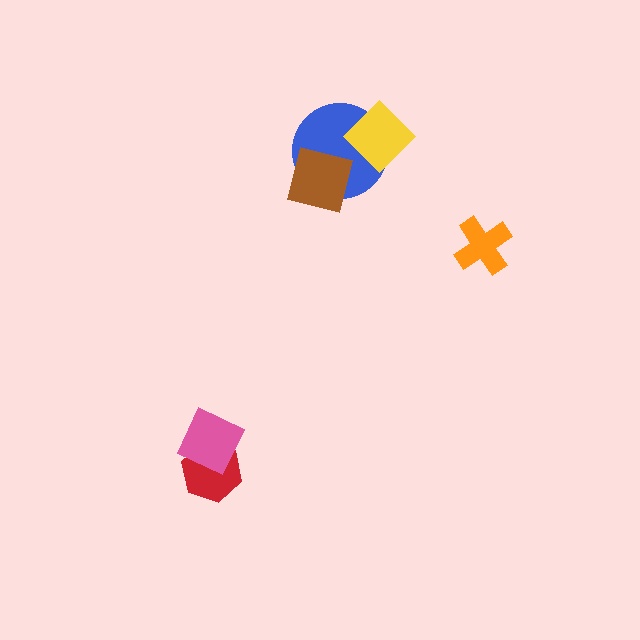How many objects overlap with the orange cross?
0 objects overlap with the orange cross.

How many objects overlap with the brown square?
1 object overlaps with the brown square.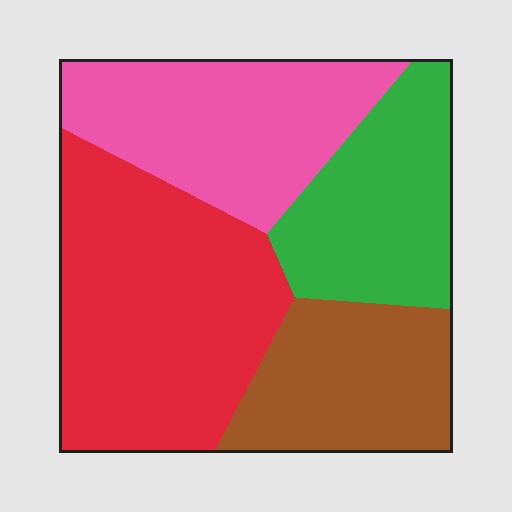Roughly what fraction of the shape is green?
Green takes up about one fifth (1/5) of the shape.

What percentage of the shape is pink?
Pink covers 25% of the shape.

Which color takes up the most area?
Red, at roughly 35%.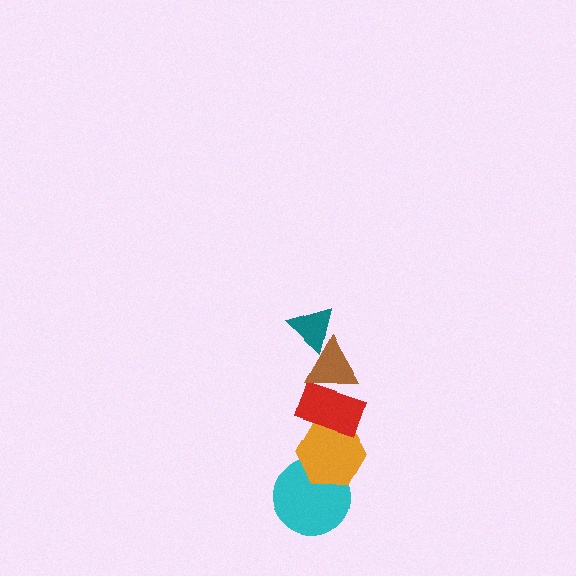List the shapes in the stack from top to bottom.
From top to bottom: the teal triangle, the brown triangle, the red rectangle, the orange hexagon, the cyan circle.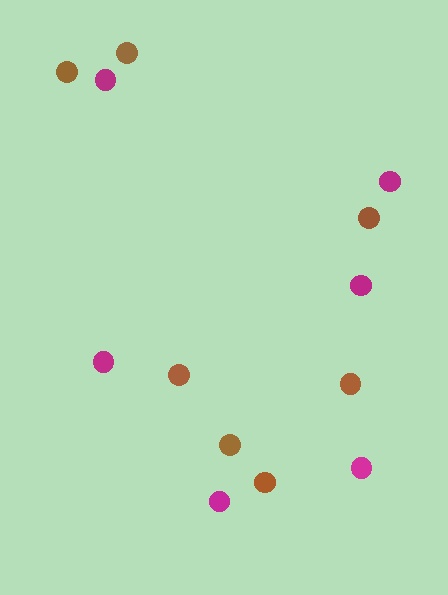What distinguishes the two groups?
There are 2 groups: one group of magenta circles (6) and one group of brown circles (7).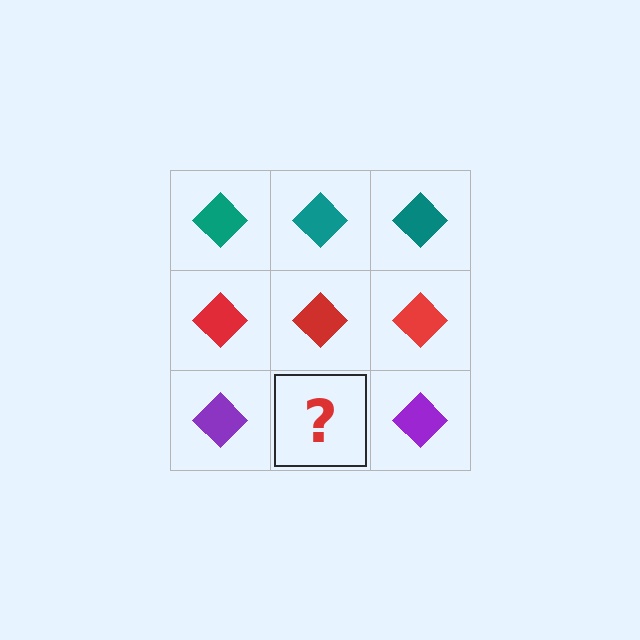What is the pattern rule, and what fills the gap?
The rule is that each row has a consistent color. The gap should be filled with a purple diamond.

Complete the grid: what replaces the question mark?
The question mark should be replaced with a purple diamond.